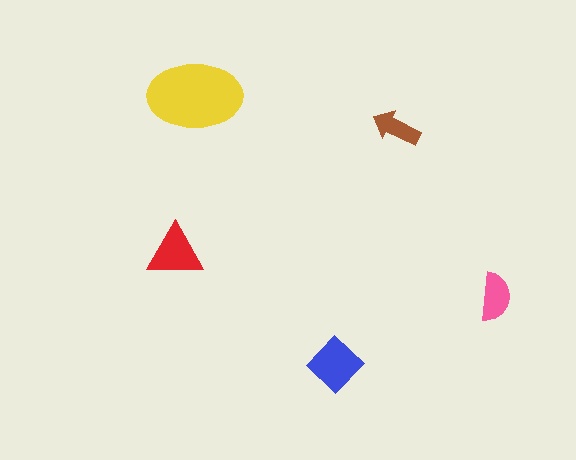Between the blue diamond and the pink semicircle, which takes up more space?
The blue diamond.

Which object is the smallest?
The brown arrow.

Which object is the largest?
The yellow ellipse.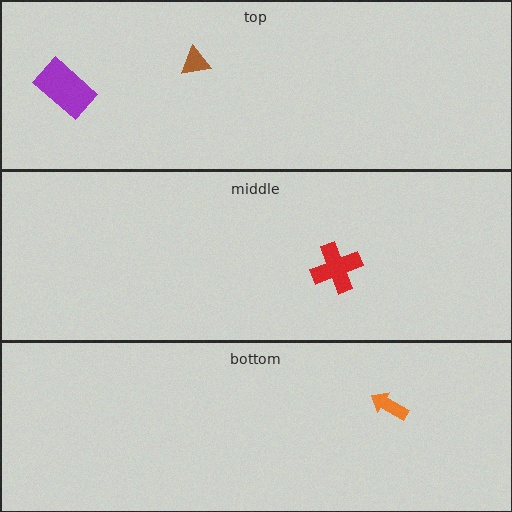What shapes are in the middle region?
The red cross.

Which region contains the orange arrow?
The bottom region.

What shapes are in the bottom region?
The orange arrow.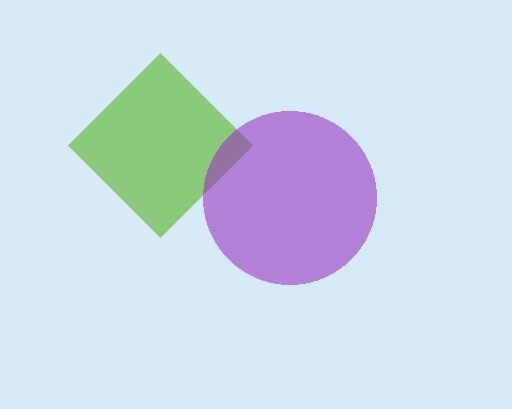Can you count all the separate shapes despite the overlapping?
Yes, there are 2 separate shapes.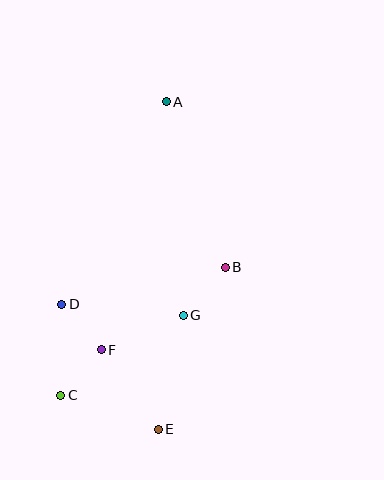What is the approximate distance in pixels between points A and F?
The distance between A and F is approximately 256 pixels.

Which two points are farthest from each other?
Points A and E are farthest from each other.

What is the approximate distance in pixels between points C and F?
The distance between C and F is approximately 61 pixels.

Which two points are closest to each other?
Points D and F are closest to each other.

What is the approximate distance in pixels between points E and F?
The distance between E and F is approximately 97 pixels.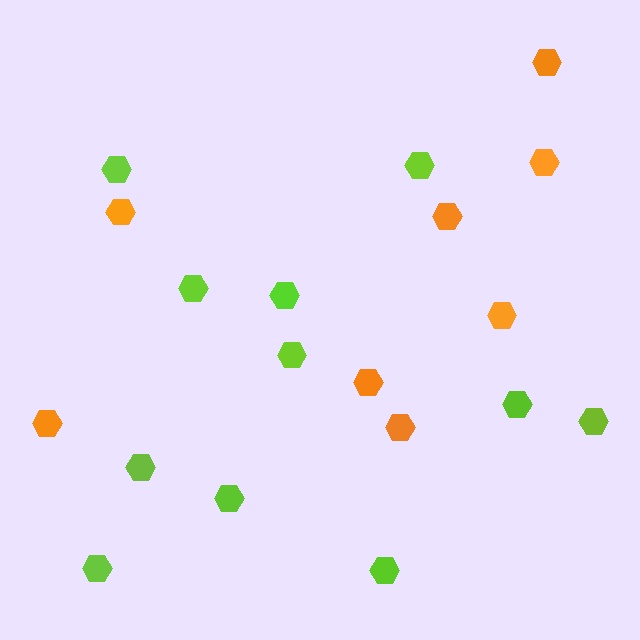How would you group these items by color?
There are 2 groups: one group of orange hexagons (8) and one group of lime hexagons (11).